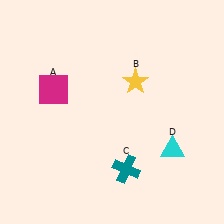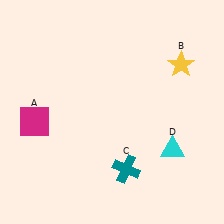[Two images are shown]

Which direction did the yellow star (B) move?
The yellow star (B) moved right.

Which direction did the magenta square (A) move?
The magenta square (A) moved down.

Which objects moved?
The objects that moved are: the magenta square (A), the yellow star (B).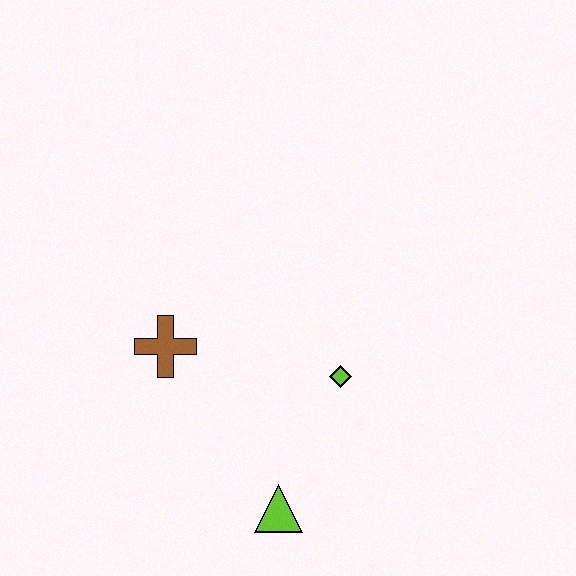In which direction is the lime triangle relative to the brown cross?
The lime triangle is below the brown cross.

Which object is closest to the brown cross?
The lime diamond is closest to the brown cross.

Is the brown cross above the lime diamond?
Yes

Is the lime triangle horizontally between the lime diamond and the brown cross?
Yes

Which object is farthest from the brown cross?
The lime triangle is farthest from the brown cross.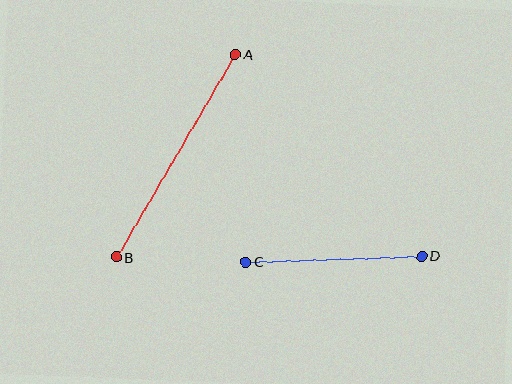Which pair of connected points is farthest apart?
Points A and B are farthest apart.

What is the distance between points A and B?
The distance is approximately 235 pixels.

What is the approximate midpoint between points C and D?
The midpoint is at approximately (334, 259) pixels.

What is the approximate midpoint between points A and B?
The midpoint is at approximately (176, 156) pixels.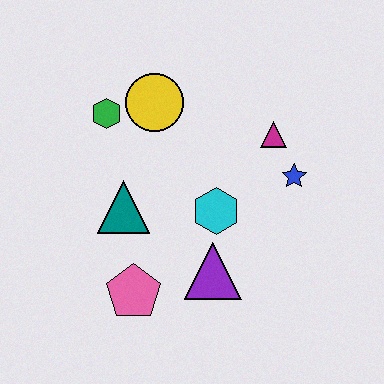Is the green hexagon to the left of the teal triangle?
Yes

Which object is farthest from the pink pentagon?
The magenta triangle is farthest from the pink pentagon.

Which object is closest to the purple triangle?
The cyan hexagon is closest to the purple triangle.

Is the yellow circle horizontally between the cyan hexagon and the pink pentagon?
Yes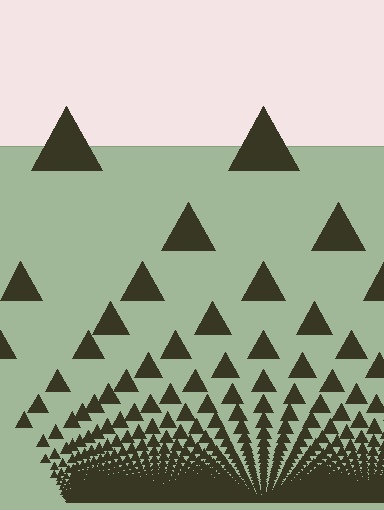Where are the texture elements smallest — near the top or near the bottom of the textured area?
Near the bottom.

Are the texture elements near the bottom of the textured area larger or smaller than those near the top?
Smaller. The gradient is inverted — elements near the bottom are smaller and denser.